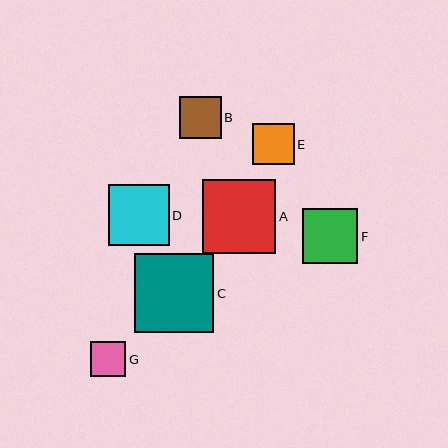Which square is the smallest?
Square G is the smallest with a size of approximately 35 pixels.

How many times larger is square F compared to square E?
Square F is approximately 1.3 times the size of square E.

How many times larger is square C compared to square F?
Square C is approximately 1.4 times the size of square F.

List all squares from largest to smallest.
From largest to smallest: C, A, D, F, B, E, G.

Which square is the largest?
Square C is the largest with a size of approximately 79 pixels.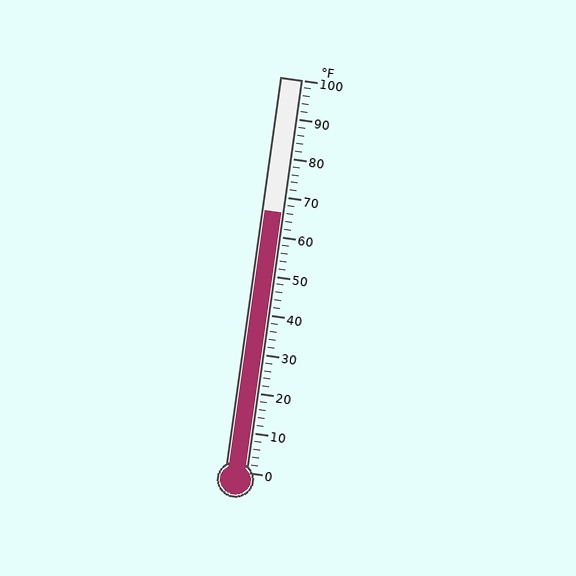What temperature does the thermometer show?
The thermometer shows approximately 66°F.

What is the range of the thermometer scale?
The thermometer scale ranges from 0°F to 100°F.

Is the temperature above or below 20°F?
The temperature is above 20°F.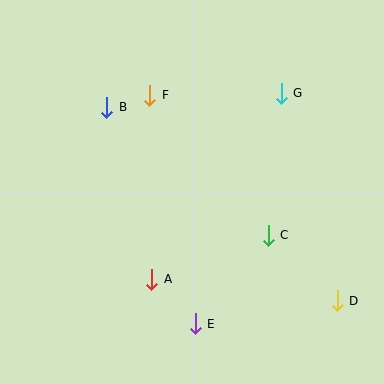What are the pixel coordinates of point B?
Point B is at (107, 107).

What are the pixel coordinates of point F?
Point F is at (150, 95).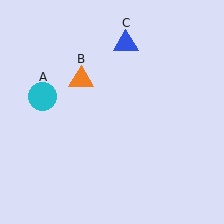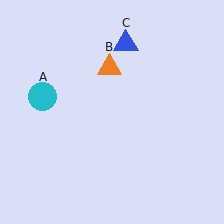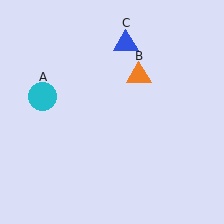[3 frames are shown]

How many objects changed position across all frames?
1 object changed position: orange triangle (object B).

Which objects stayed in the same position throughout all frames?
Cyan circle (object A) and blue triangle (object C) remained stationary.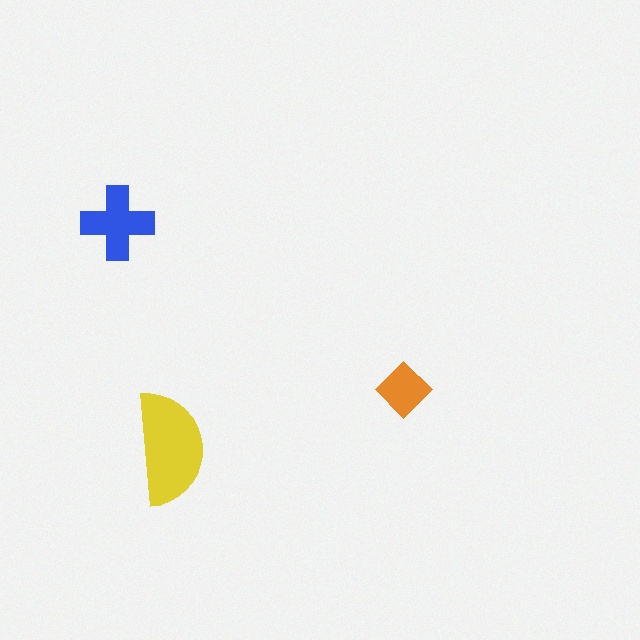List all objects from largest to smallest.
The yellow semicircle, the blue cross, the orange diamond.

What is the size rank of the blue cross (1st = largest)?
2nd.